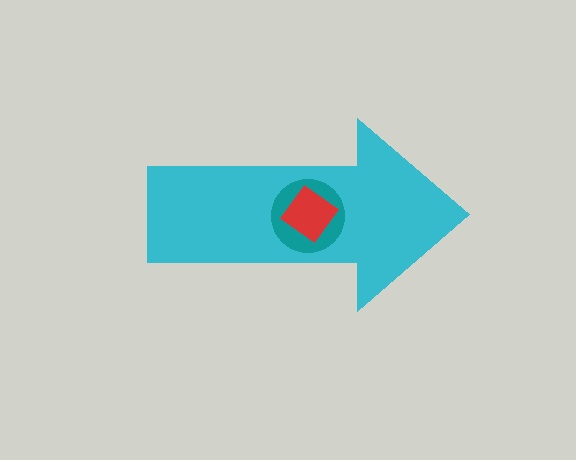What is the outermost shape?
The cyan arrow.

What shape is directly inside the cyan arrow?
The teal circle.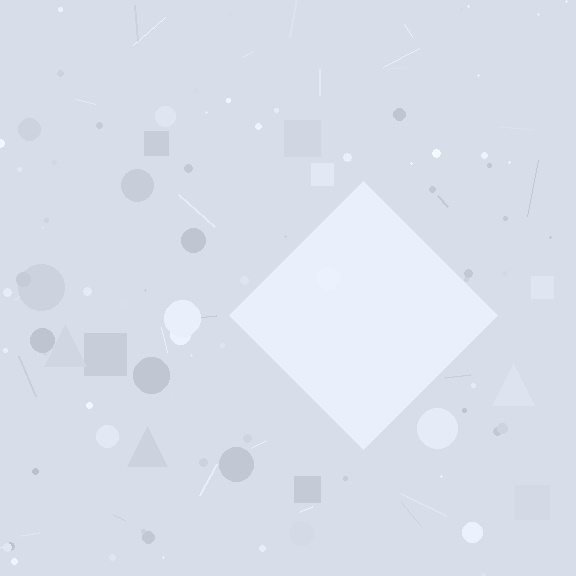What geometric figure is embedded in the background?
A diamond is embedded in the background.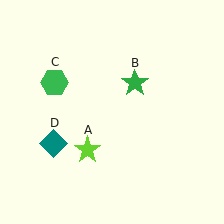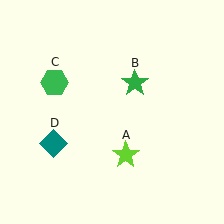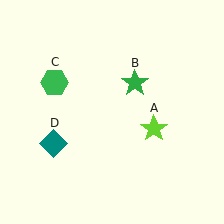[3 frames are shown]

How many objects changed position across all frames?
1 object changed position: lime star (object A).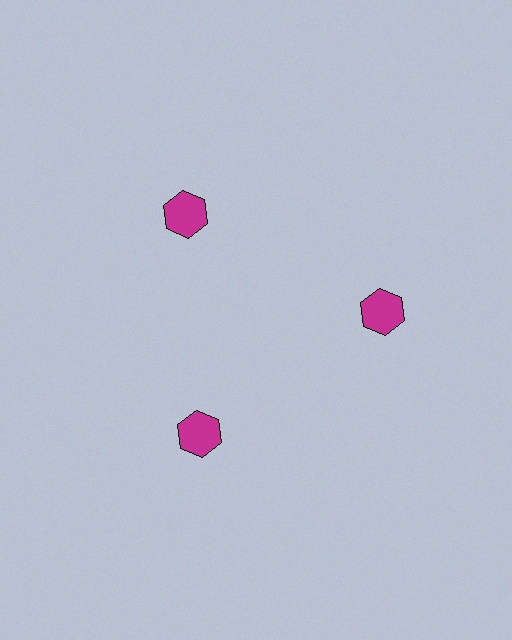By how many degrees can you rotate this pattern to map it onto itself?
The pattern maps onto itself every 120 degrees of rotation.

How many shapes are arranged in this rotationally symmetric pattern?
There are 3 shapes, arranged in 3 groups of 1.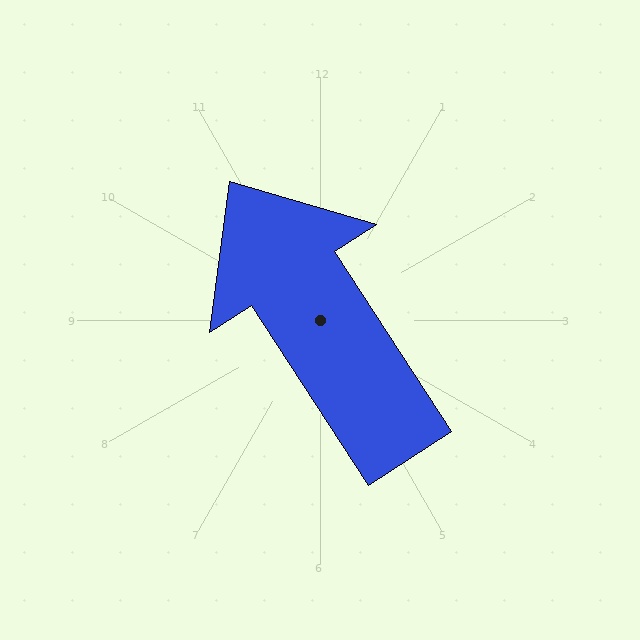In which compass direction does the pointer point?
Northwest.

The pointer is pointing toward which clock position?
Roughly 11 o'clock.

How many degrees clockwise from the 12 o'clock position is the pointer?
Approximately 327 degrees.